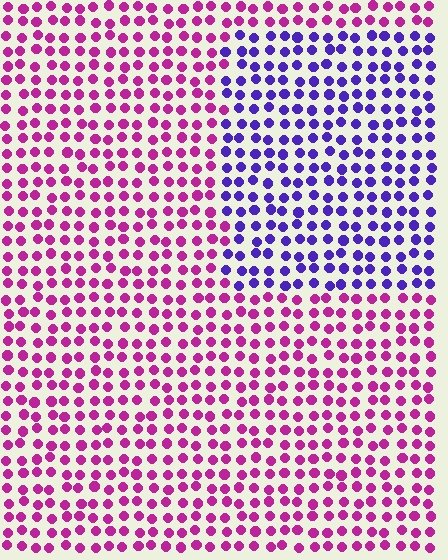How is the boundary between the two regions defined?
The boundary is defined purely by a slight shift in hue (about 58 degrees). Spacing, size, and orientation are identical on both sides.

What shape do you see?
I see a rectangle.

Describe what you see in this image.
The image is filled with small magenta elements in a uniform arrangement. A rectangle-shaped region is visible where the elements are tinted to a slightly different hue, forming a subtle color boundary.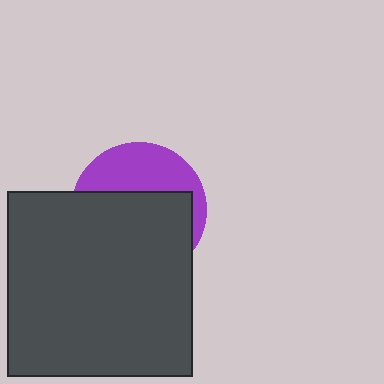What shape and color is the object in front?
The object in front is a dark gray square.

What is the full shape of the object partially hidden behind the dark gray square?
The partially hidden object is a purple circle.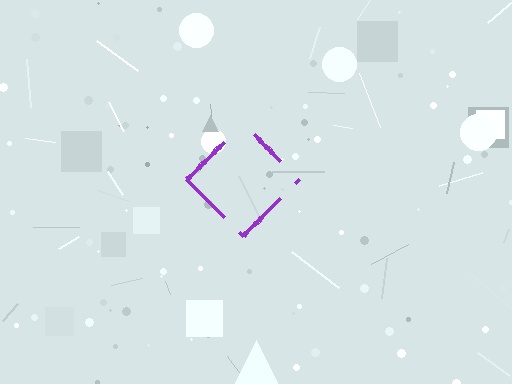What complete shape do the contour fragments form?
The contour fragments form a diamond.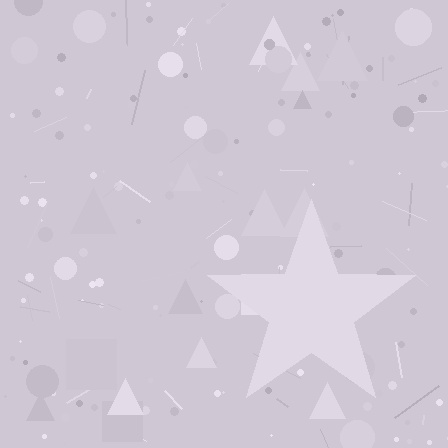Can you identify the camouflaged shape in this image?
The camouflaged shape is a star.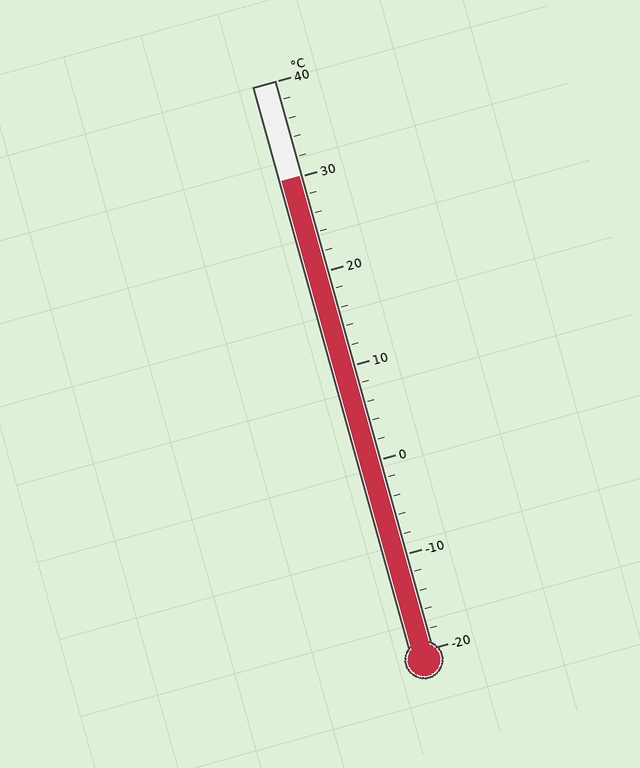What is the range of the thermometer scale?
The thermometer scale ranges from -20°C to 40°C.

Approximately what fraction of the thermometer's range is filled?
The thermometer is filled to approximately 85% of its range.